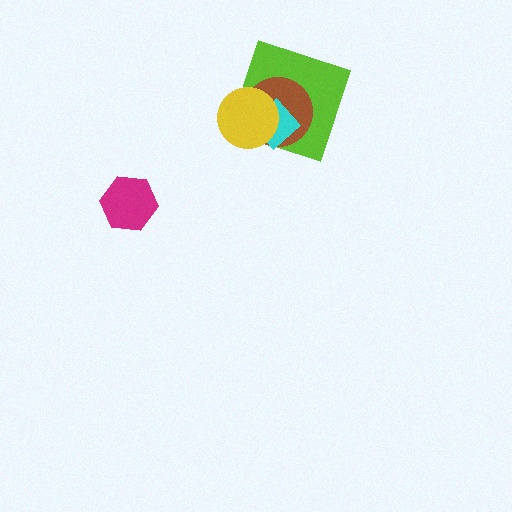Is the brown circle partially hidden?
Yes, it is partially covered by another shape.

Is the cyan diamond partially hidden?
Yes, it is partially covered by another shape.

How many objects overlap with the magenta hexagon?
0 objects overlap with the magenta hexagon.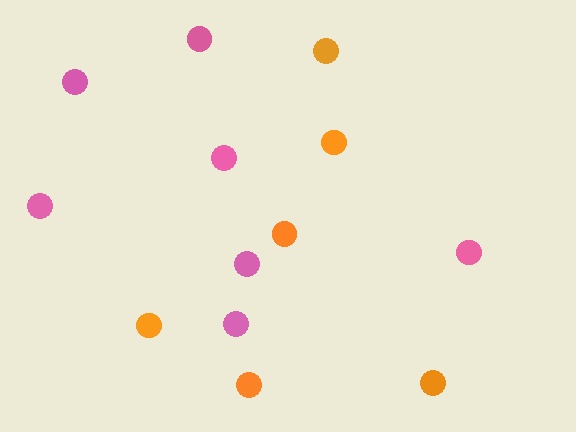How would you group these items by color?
There are 2 groups: one group of pink circles (7) and one group of orange circles (6).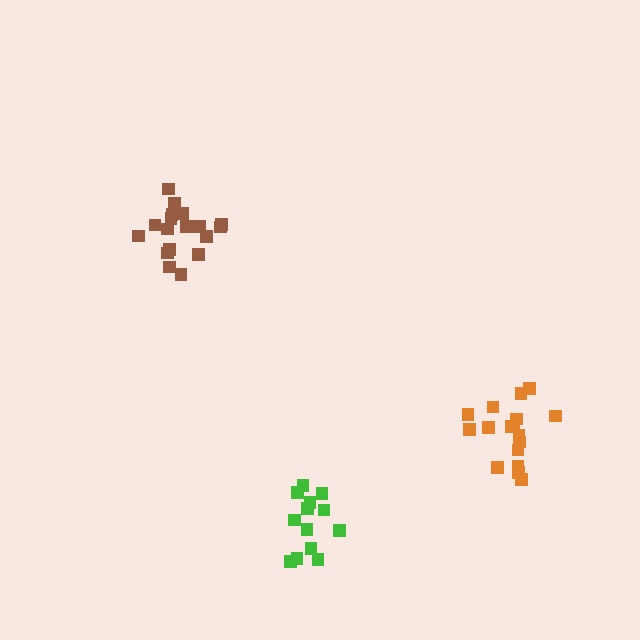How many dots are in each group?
Group 1: 13 dots, Group 2: 18 dots, Group 3: 17 dots (48 total).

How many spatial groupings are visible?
There are 3 spatial groupings.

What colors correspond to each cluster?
The clusters are colored: green, brown, orange.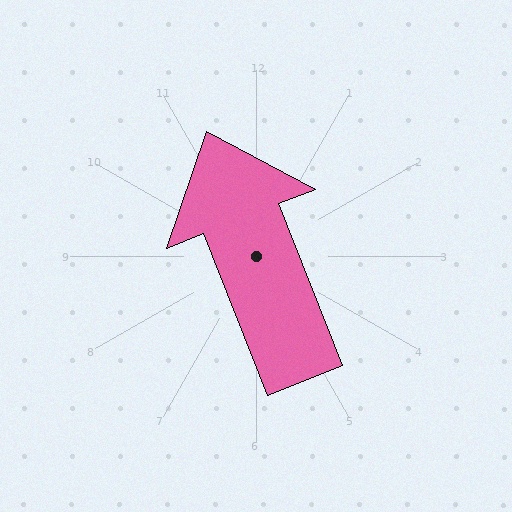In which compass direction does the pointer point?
North.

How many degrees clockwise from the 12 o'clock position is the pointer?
Approximately 338 degrees.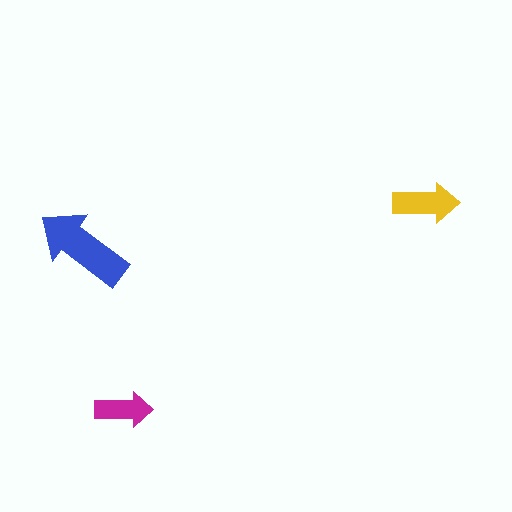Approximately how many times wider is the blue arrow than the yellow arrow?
About 1.5 times wider.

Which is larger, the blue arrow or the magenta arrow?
The blue one.